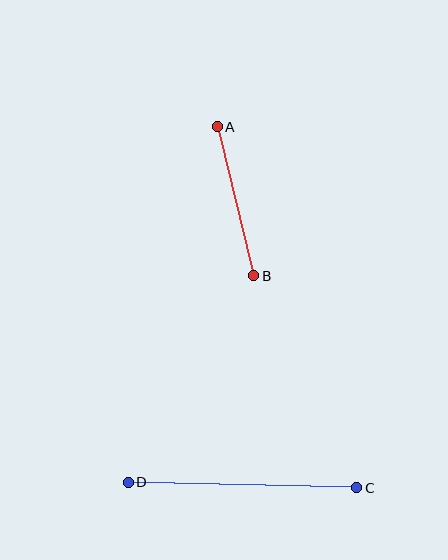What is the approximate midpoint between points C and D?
The midpoint is at approximately (243, 485) pixels.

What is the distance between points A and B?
The distance is approximately 153 pixels.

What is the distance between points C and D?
The distance is approximately 228 pixels.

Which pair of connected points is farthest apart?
Points C and D are farthest apart.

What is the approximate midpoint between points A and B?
The midpoint is at approximately (236, 201) pixels.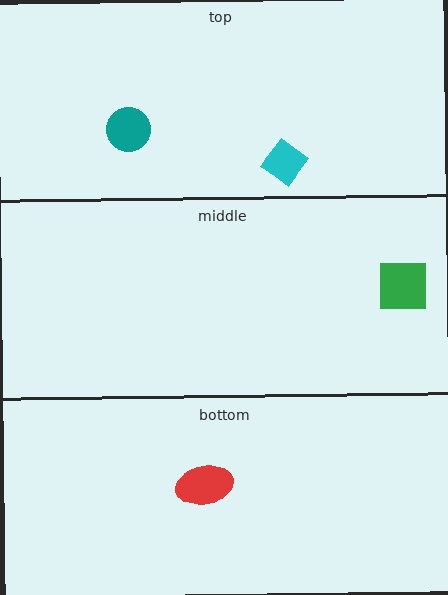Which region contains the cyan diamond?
The top region.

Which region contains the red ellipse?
The bottom region.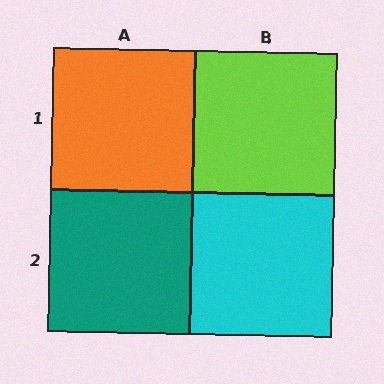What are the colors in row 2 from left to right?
Teal, cyan.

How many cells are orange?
1 cell is orange.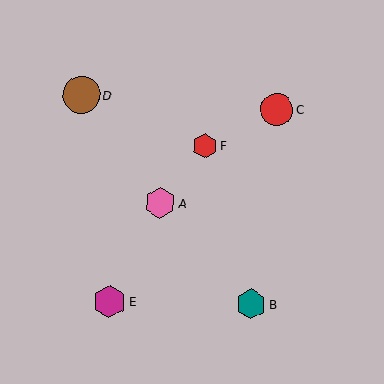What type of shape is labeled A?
Shape A is a pink hexagon.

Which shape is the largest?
The brown circle (labeled D) is the largest.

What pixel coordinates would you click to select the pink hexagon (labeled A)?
Click at (160, 203) to select the pink hexagon A.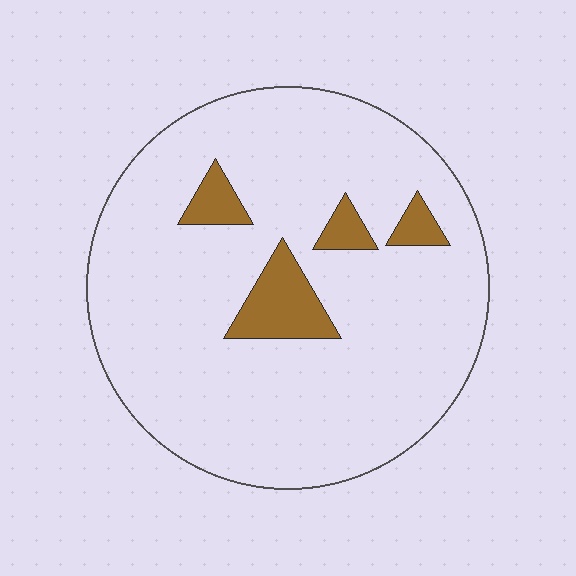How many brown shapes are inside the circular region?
4.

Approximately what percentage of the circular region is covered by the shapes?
Approximately 10%.